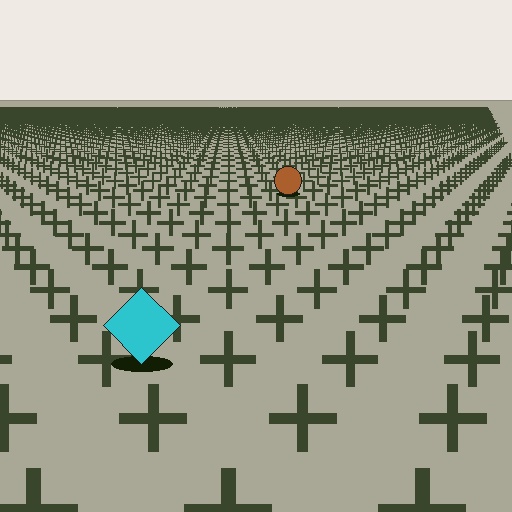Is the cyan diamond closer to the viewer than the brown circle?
Yes. The cyan diamond is closer — you can tell from the texture gradient: the ground texture is coarser near it.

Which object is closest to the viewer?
The cyan diamond is closest. The texture marks near it are larger and more spread out.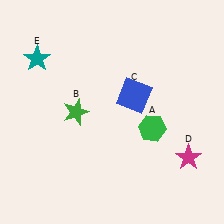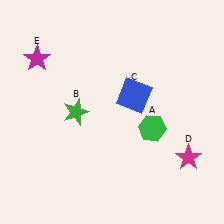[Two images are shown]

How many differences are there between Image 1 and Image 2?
There is 1 difference between the two images.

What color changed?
The star (E) changed from teal in Image 1 to magenta in Image 2.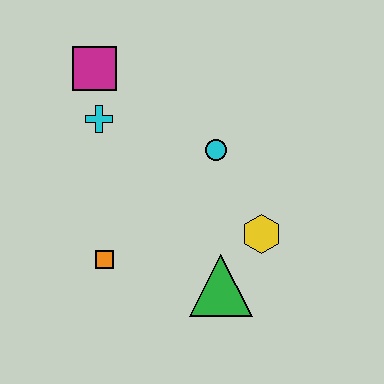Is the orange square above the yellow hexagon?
No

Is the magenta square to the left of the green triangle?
Yes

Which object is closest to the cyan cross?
The magenta square is closest to the cyan cross.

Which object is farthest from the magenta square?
The green triangle is farthest from the magenta square.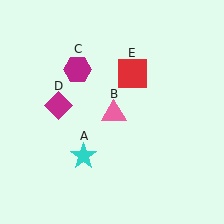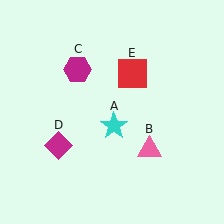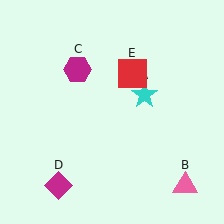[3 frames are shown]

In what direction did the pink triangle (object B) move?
The pink triangle (object B) moved down and to the right.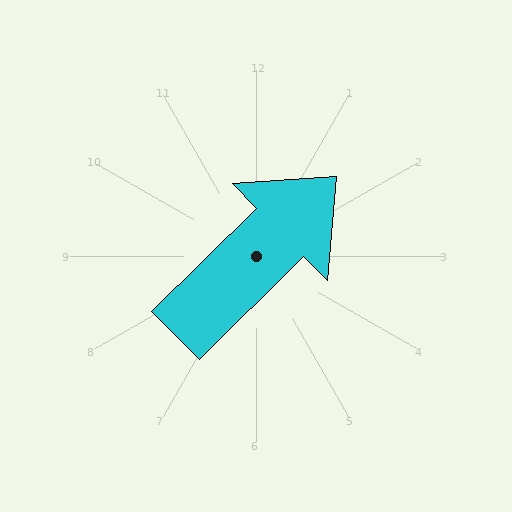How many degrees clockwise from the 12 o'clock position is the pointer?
Approximately 45 degrees.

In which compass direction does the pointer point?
Northeast.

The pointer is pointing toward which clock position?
Roughly 2 o'clock.